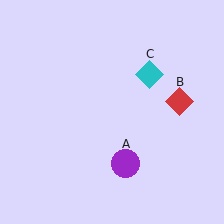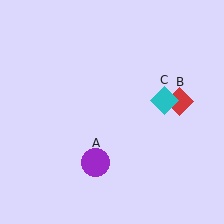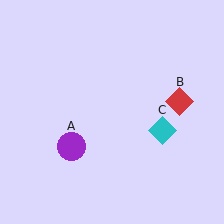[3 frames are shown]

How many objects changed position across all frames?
2 objects changed position: purple circle (object A), cyan diamond (object C).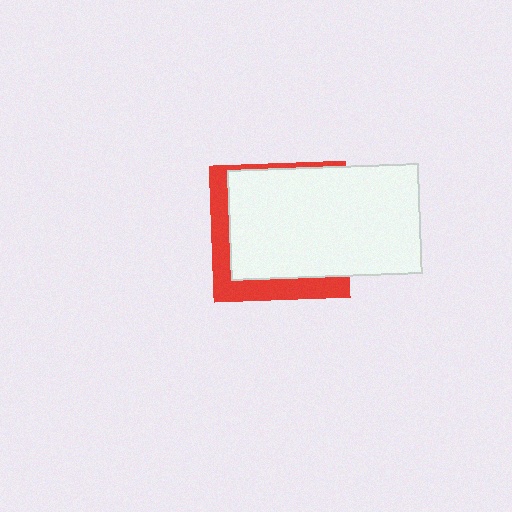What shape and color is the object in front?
The object in front is a white rectangle.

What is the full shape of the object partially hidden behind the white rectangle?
The partially hidden object is a red square.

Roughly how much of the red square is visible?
A small part of it is visible (roughly 31%).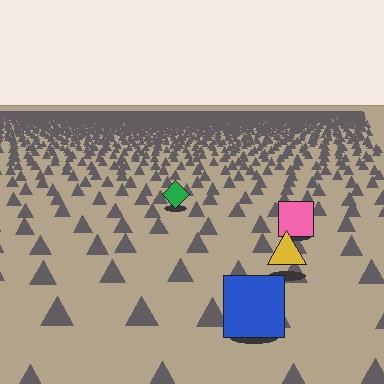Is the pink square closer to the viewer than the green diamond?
Yes. The pink square is closer — you can tell from the texture gradient: the ground texture is coarser near it.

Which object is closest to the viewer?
The blue square is closest. The texture marks near it are larger and more spread out.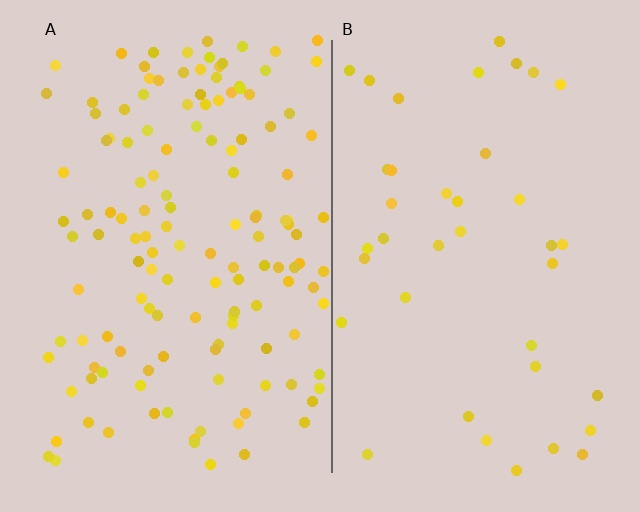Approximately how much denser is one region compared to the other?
Approximately 3.5× — region A over region B.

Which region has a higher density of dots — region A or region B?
A (the left).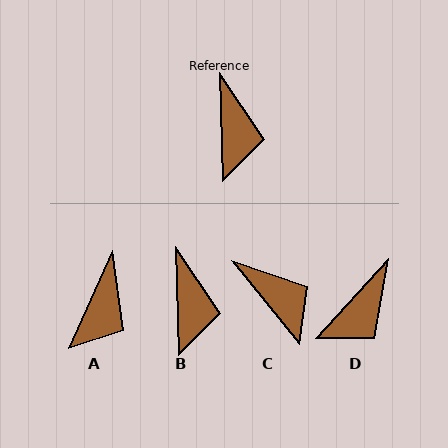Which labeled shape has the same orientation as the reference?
B.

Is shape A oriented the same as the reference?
No, it is off by about 26 degrees.